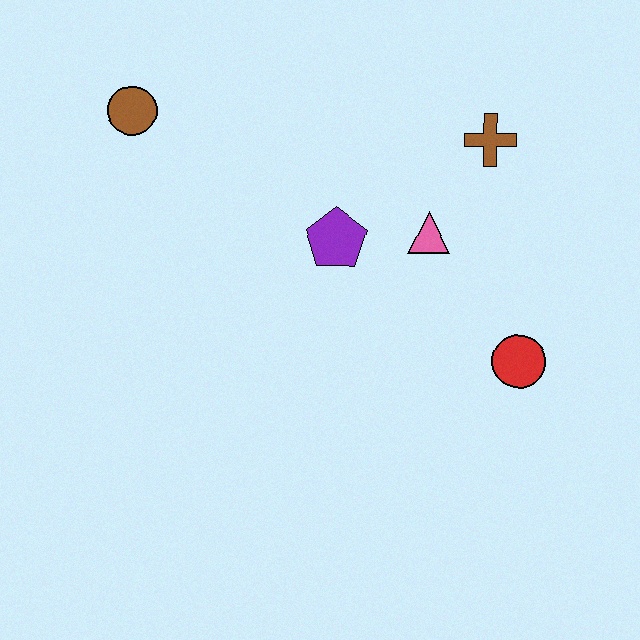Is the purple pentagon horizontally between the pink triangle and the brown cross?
No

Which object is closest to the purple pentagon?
The pink triangle is closest to the purple pentagon.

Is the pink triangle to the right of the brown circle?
Yes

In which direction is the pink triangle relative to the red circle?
The pink triangle is above the red circle.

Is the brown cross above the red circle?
Yes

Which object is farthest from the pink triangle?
The brown circle is farthest from the pink triangle.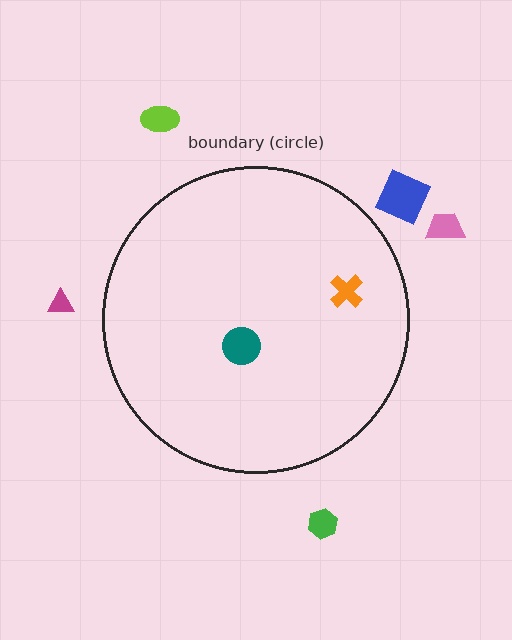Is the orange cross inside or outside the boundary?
Inside.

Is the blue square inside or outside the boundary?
Outside.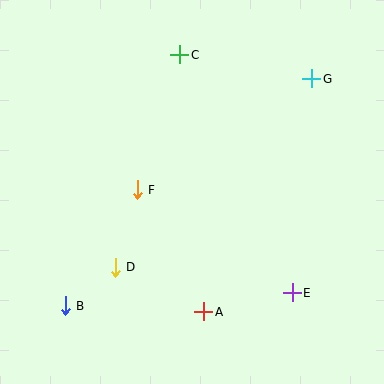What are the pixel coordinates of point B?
Point B is at (65, 306).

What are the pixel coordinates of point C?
Point C is at (180, 55).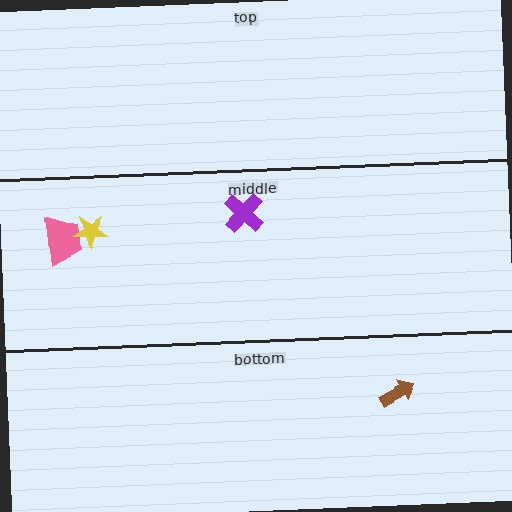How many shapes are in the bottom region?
1.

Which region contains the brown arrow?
The bottom region.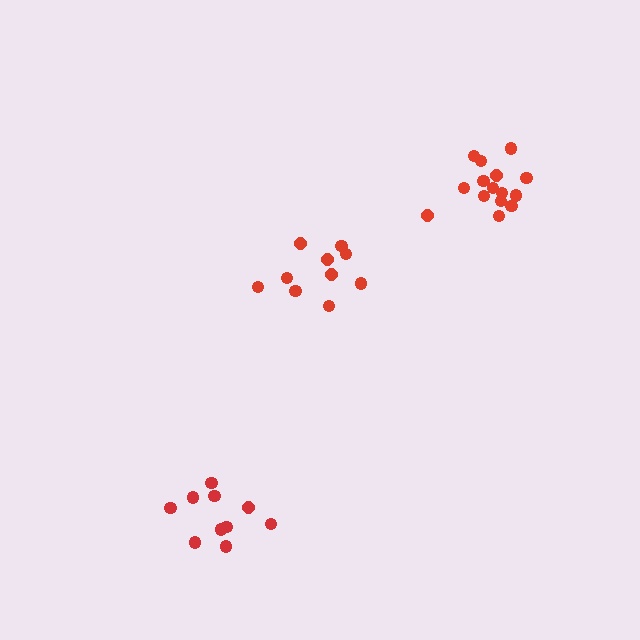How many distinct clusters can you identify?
There are 3 distinct clusters.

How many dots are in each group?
Group 1: 10 dots, Group 2: 15 dots, Group 3: 10 dots (35 total).